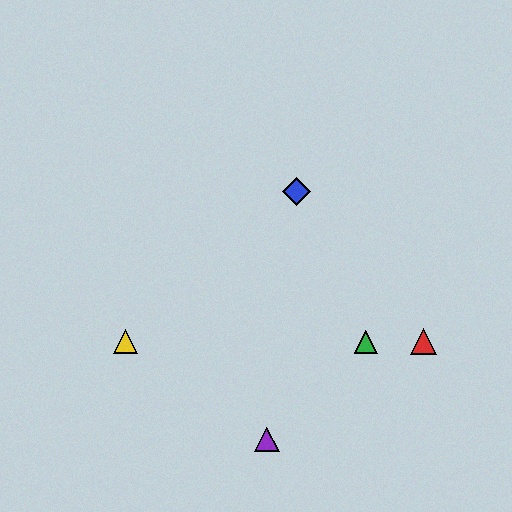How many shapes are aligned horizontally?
3 shapes (the red triangle, the green triangle, the yellow triangle) are aligned horizontally.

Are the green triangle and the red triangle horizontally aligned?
Yes, both are at y≈342.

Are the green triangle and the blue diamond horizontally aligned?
No, the green triangle is at y≈342 and the blue diamond is at y≈192.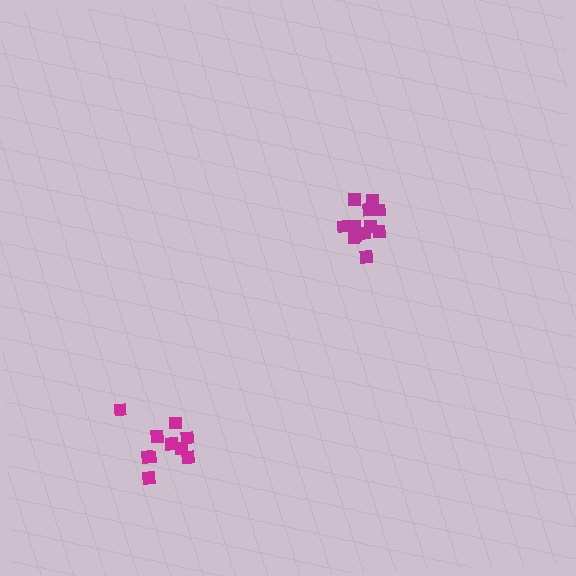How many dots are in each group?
Group 1: 10 dots, Group 2: 13 dots (23 total).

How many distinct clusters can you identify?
There are 2 distinct clusters.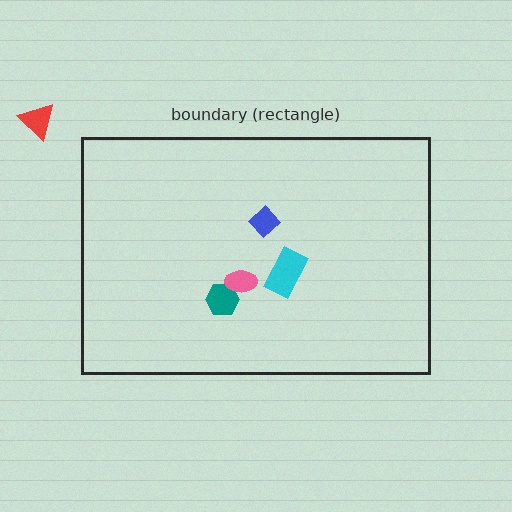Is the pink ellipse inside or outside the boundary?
Inside.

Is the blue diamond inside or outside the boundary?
Inside.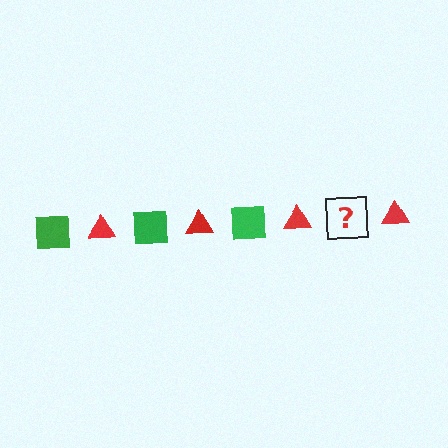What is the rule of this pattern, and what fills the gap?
The rule is that the pattern alternates between green square and red triangle. The gap should be filled with a green square.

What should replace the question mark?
The question mark should be replaced with a green square.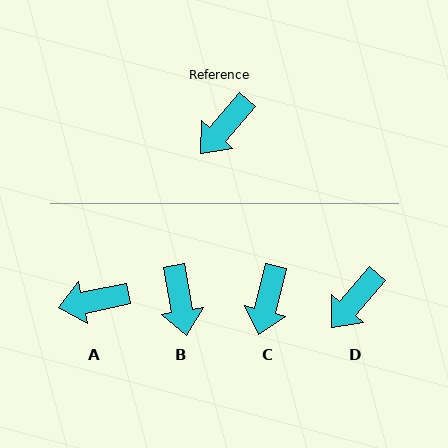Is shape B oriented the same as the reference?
No, it is off by about 52 degrees.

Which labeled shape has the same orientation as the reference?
D.